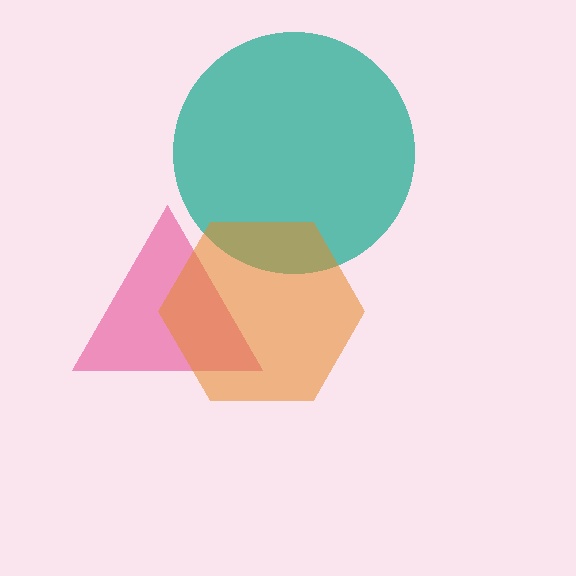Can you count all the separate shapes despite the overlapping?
Yes, there are 3 separate shapes.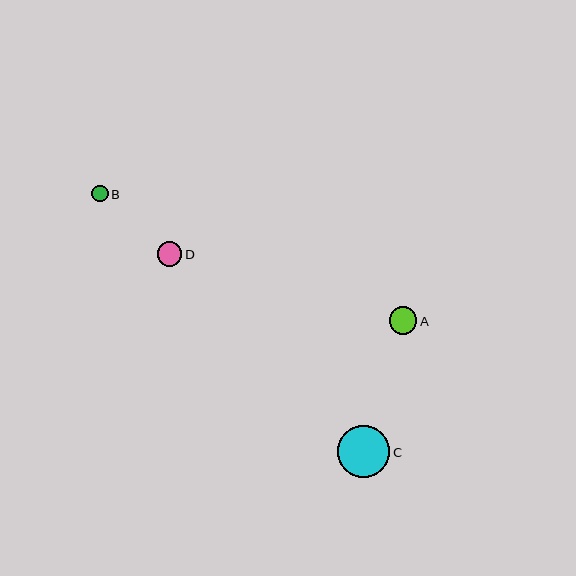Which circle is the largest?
Circle C is the largest with a size of approximately 52 pixels.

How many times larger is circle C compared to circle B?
Circle C is approximately 3.2 times the size of circle B.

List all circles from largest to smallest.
From largest to smallest: C, A, D, B.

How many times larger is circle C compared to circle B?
Circle C is approximately 3.2 times the size of circle B.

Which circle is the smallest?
Circle B is the smallest with a size of approximately 16 pixels.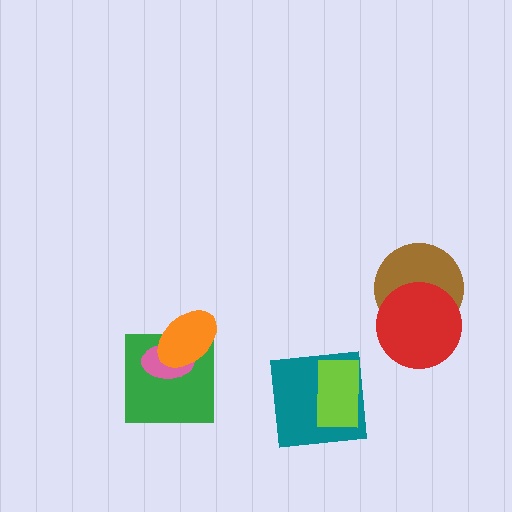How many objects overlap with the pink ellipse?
2 objects overlap with the pink ellipse.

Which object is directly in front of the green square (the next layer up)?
The pink ellipse is directly in front of the green square.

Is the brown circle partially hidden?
Yes, it is partially covered by another shape.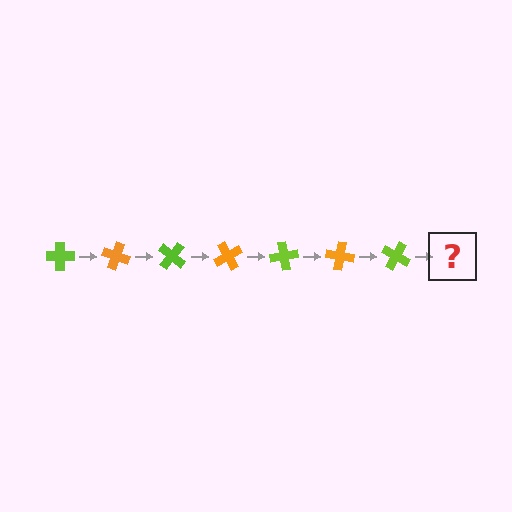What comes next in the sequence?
The next element should be an orange cross, rotated 140 degrees from the start.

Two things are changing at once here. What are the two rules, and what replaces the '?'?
The two rules are that it rotates 20 degrees each step and the color cycles through lime and orange. The '?' should be an orange cross, rotated 140 degrees from the start.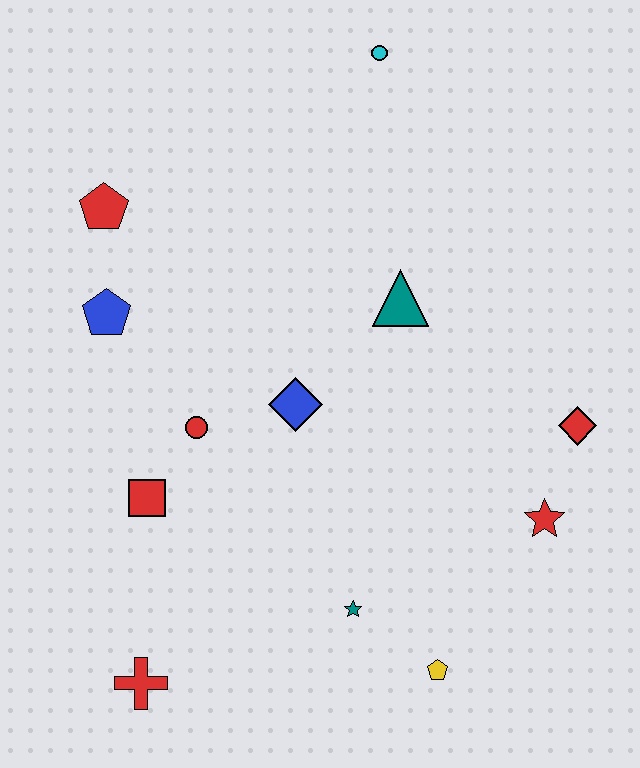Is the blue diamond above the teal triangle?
No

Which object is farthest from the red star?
The red pentagon is farthest from the red star.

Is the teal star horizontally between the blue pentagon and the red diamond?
Yes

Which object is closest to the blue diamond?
The red circle is closest to the blue diamond.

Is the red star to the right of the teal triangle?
Yes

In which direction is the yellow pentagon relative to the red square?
The yellow pentagon is to the right of the red square.